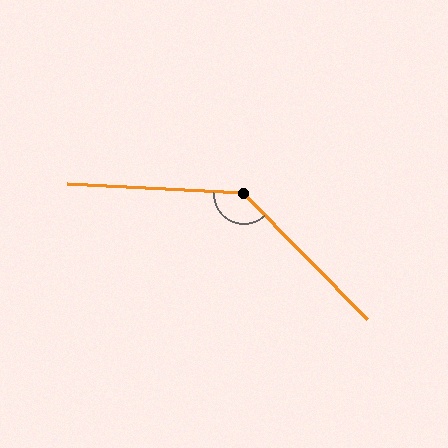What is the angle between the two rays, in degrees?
Approximately 137 degrees.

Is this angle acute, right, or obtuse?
It is obtuse.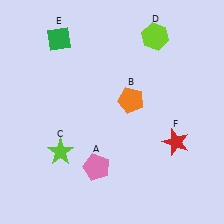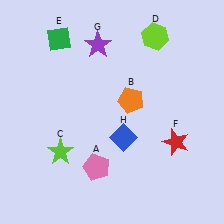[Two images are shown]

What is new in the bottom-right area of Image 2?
A blue diamond (H) was added in the bottom-right area of Image 2.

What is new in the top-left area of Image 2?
A purple star (G) was added in the top-left area of Image 2.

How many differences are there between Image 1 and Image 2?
There are 2 differences between the two images.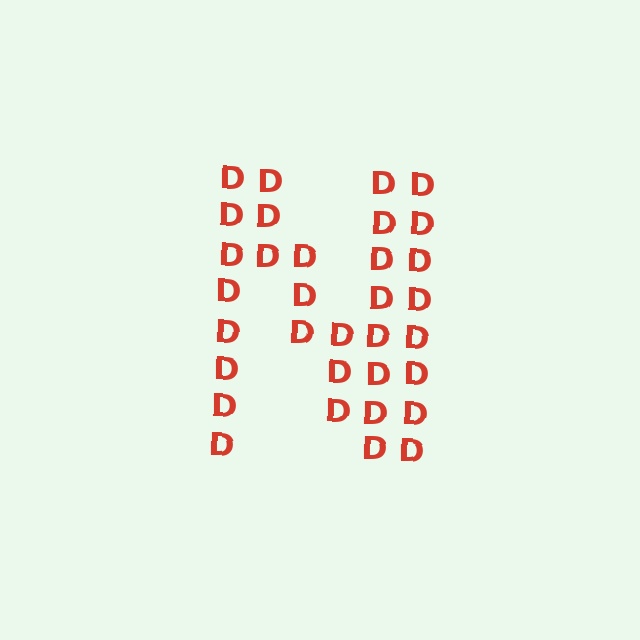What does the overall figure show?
The overall figure shows the letter N.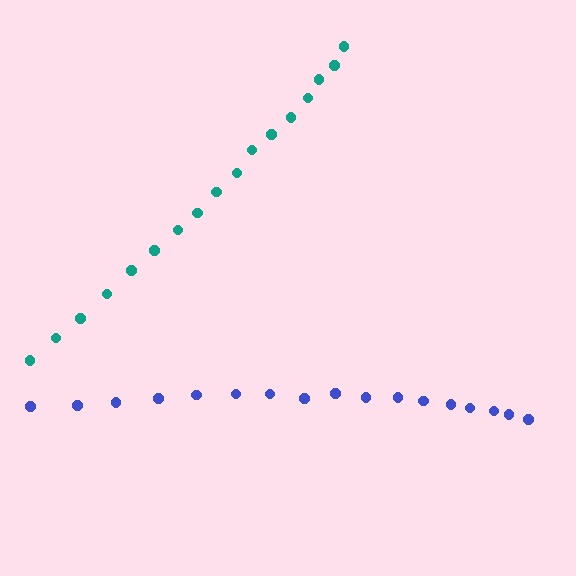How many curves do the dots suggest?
There are 2 distinct paths.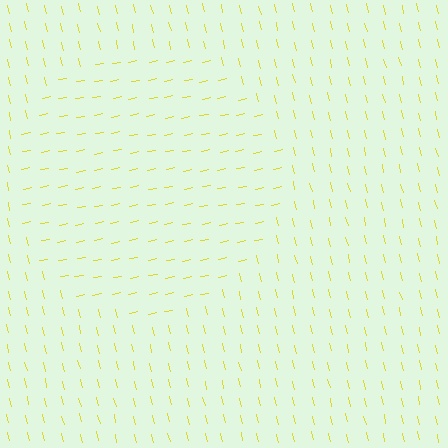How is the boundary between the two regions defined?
The boundary is defined purely by a change in line orientation (approximately 87 degrees difference). All lines are the same color and thickness.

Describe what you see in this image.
The image is filled with small yellow line segments. A circle region in the image has lines oriented differently from the surrounding lines, creating a visible texture boundary.